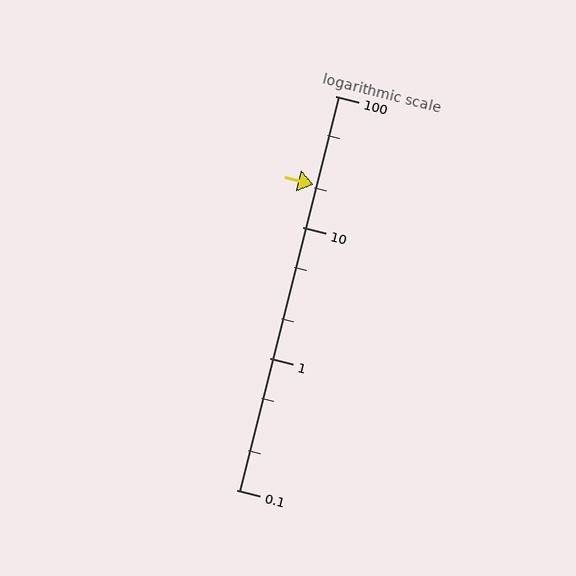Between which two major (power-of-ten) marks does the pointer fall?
The pointer is between 10 and 100.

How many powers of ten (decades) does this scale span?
The scale spans 3 decades, from 0.1 to 100.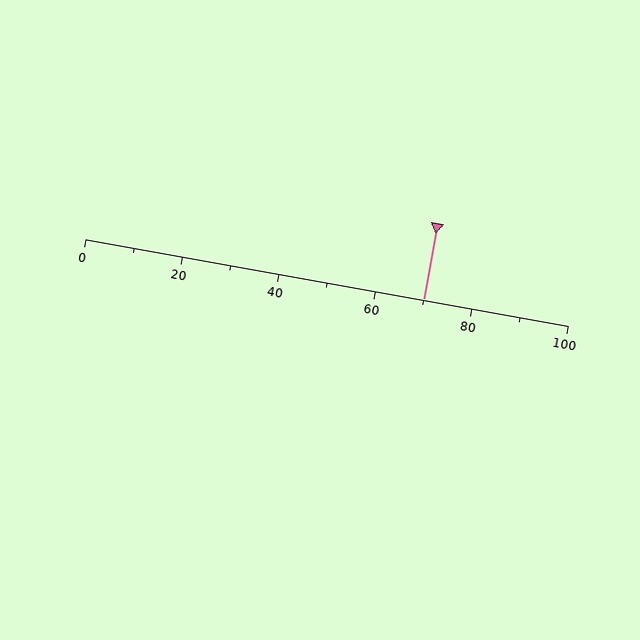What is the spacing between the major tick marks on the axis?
The major ticks are spaced 20 apart.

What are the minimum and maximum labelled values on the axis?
The axis runs from 0 to 100.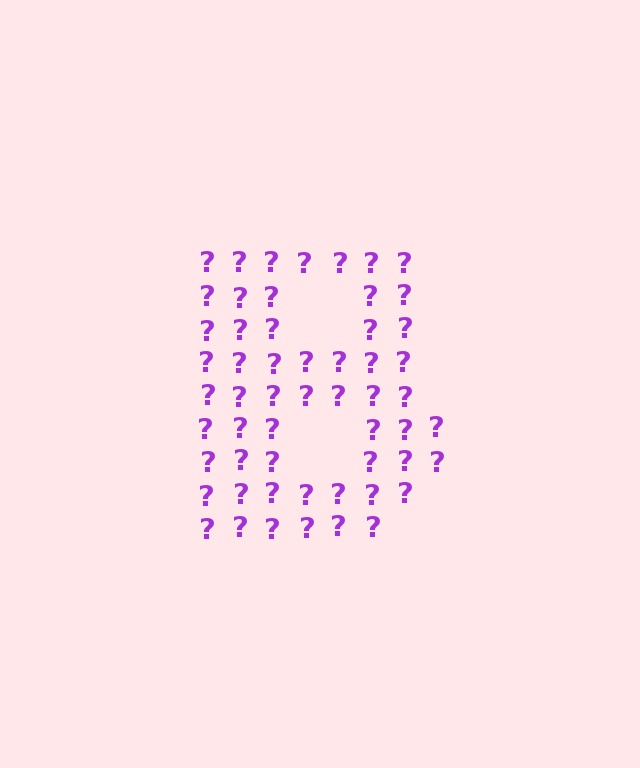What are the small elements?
The small elements are question marks.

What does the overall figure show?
The overall figure shows the letter B.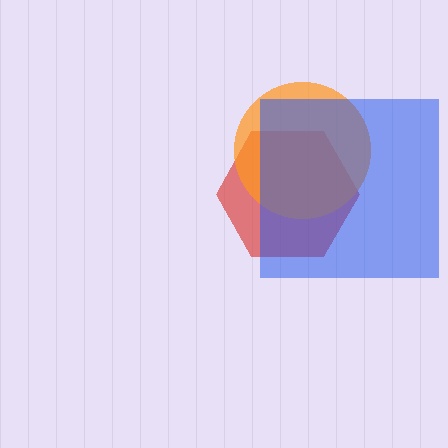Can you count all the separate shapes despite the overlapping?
Yes, there are 3 separate shapes.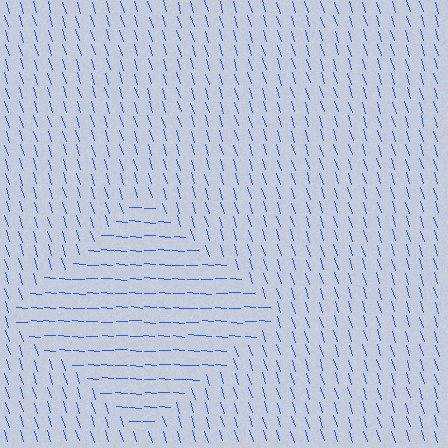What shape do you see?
I see a diamond.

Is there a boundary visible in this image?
Yes, there is a texture boundary formed by a change in line orientation.